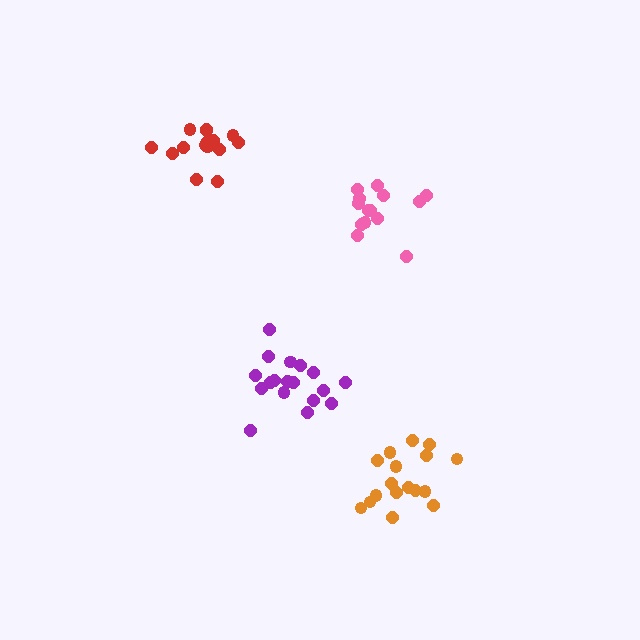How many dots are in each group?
Group 1: 18 dots, Group 2: 18 dots, Group 3: 15 dots, Group 4: 14 dots (65 total).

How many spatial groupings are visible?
There are 4 spatial groupings.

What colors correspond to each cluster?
The clusters are colored: purple, orange, red, pink.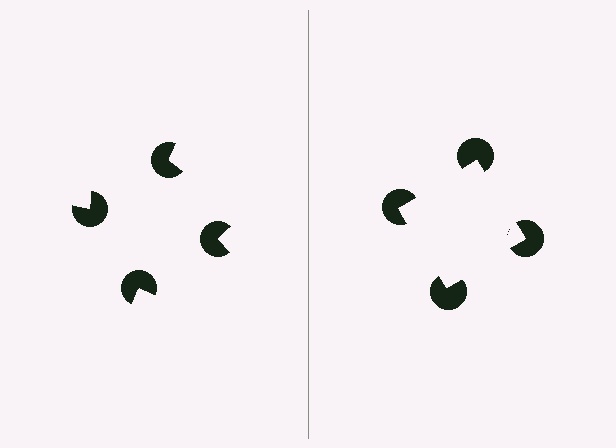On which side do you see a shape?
An illusory square appears on the right side. On the left side the wedge cuts are rotated, so no coherent shape forms.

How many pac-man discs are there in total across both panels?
8 — 4 on each side.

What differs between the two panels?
The pac-man discs are positioned identically on both sides; only the wedge orientations differ. On the right they align to a square; on the left they are misaligned.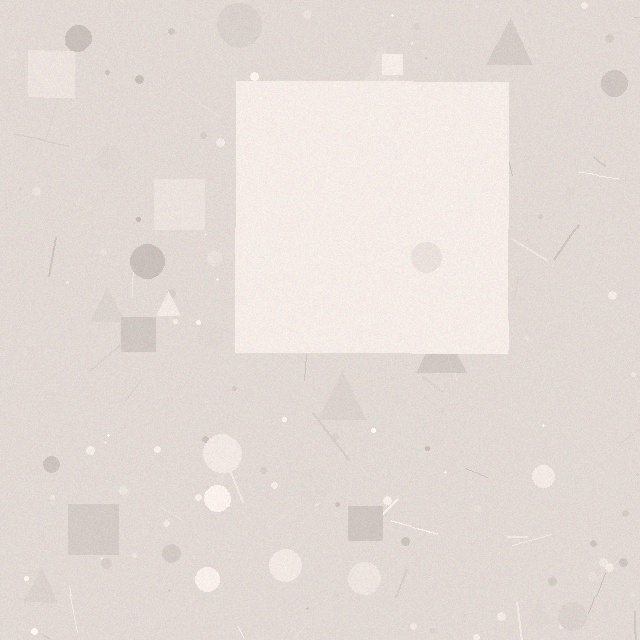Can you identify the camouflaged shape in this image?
The camouflaged shape is a square.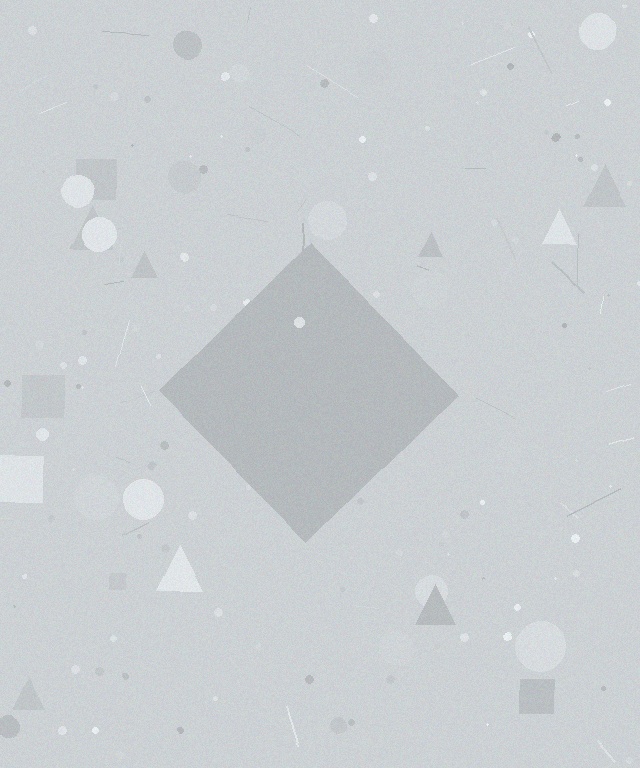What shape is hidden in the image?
A diamond is hidden in the image.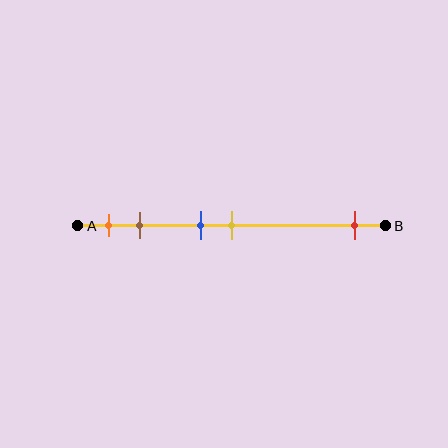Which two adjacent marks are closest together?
The blue and yellow marks are the closest adjacent pair.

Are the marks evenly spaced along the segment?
No, the marks are not evenly spaced.